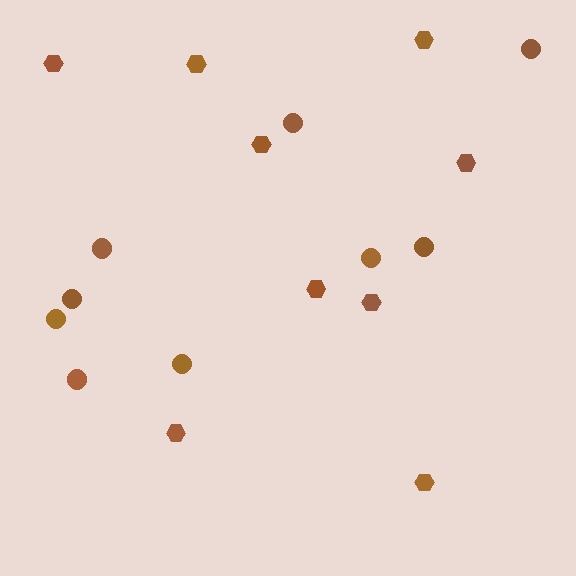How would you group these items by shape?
There are 2 groups: one group of hexagons (9) and one group of circles (9).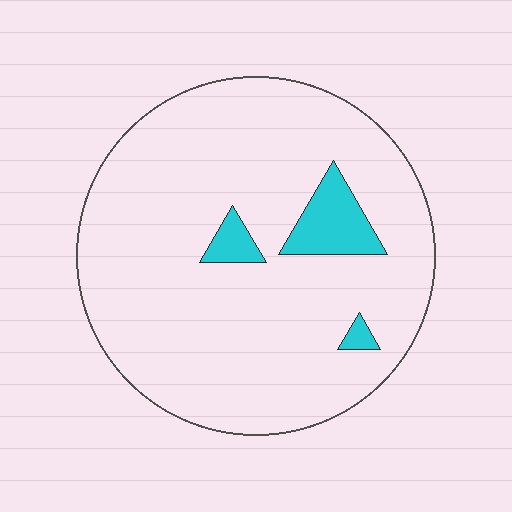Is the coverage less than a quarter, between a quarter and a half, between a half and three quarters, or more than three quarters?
Less than a quarter.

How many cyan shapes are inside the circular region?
3.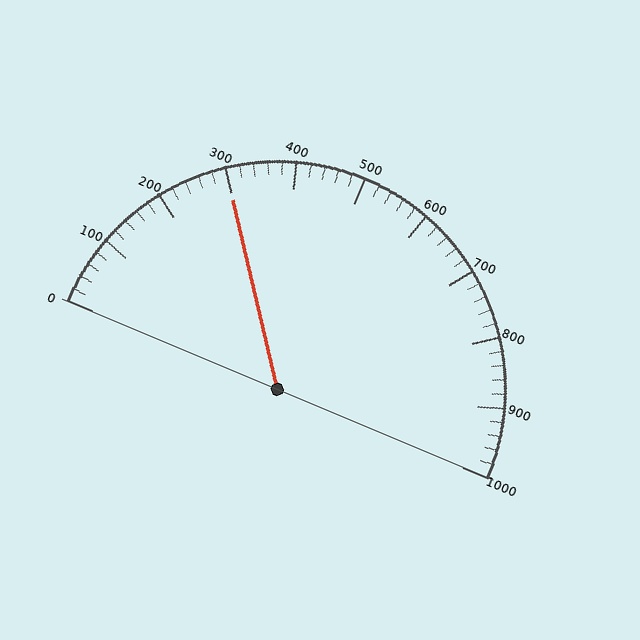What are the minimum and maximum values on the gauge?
The gauge ranges from 0 to 1000.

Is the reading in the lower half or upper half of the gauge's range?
The reading is in the lower half of the range (0 to 1000).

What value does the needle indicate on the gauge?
The needle indicates approximately 300.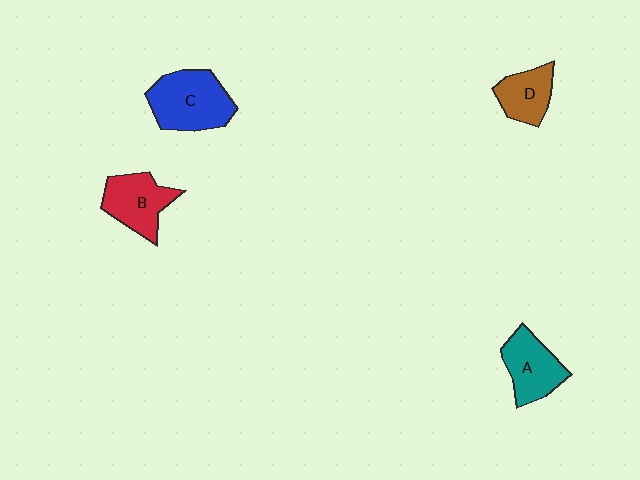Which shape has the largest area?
Shape C (blue).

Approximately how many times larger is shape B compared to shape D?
Approximately 1.3 times.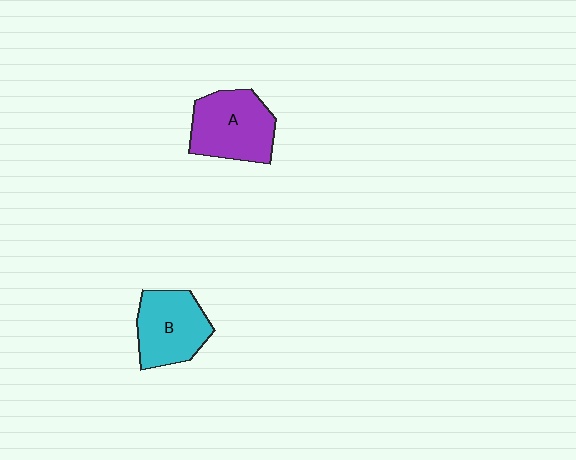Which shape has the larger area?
Shape A (purple).